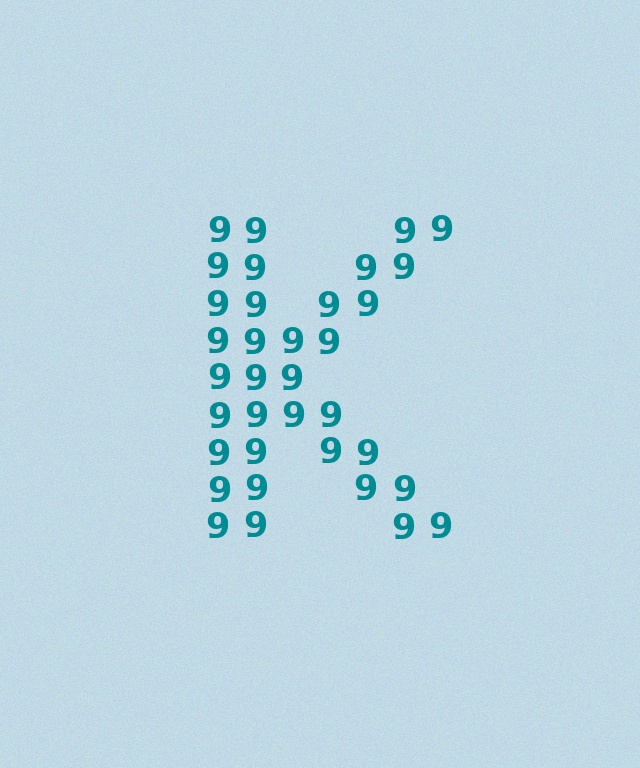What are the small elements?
The small elements are digit 9's.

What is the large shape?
The large shape is the letter K.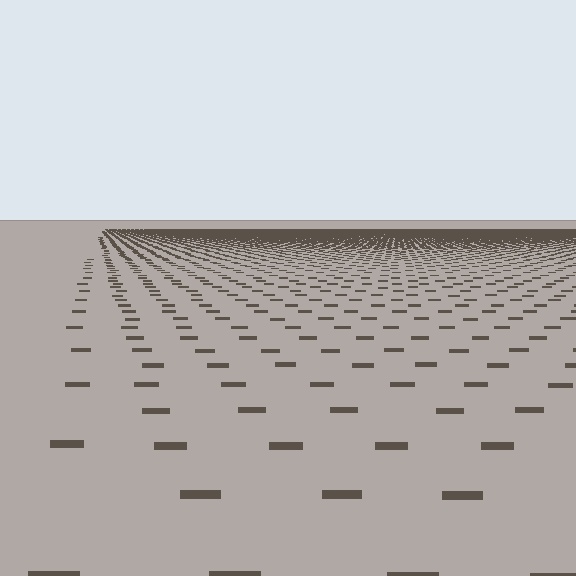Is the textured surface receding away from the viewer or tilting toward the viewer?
The surface is receding away from the viewer. Texture elements get smaller and denser toward the top.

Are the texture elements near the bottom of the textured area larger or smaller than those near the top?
Larger. Near the bottom, elements are closer to the viewer and appear at a bigger on-screen size.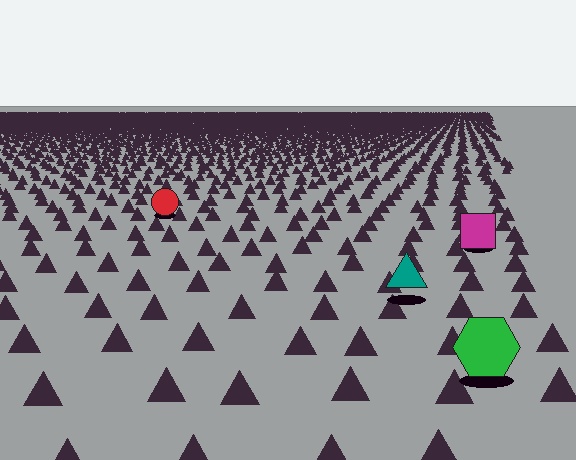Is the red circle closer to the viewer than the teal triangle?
No. The teal triangle is closer — you can tell from the texture gradient: the ground texture is coarser near it.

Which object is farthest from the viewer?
The red circle is farthest from the viewer. It appears smaller and the ground texture around it is denser.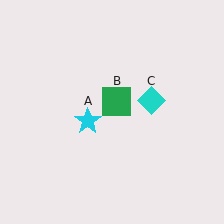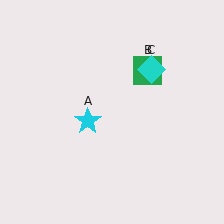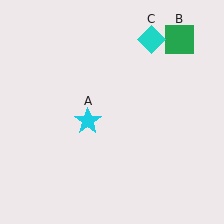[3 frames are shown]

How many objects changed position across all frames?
2 objects changed position: green square (object B), cyan diamond (object C).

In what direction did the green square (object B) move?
The green square (object B) moved up and to the right.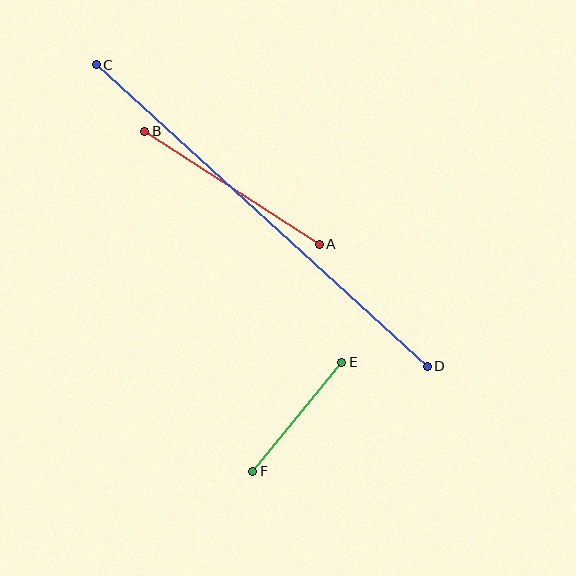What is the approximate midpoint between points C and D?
The midpoint is at approximately (262, 216) pixels.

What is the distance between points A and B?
The distance is approximately 208 pixels.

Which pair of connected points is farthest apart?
Points C and D are farthest apart.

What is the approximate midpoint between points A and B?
The midpoint is at approximately (232, 188) pixels.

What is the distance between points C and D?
The distance is approximately 447 pixels.